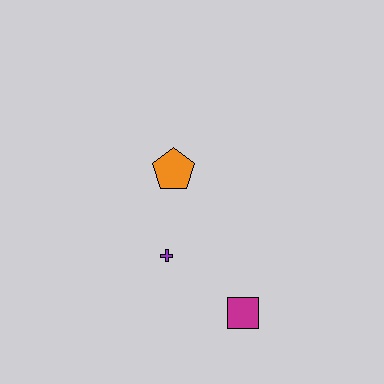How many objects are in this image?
There are 3 objects.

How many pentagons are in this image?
There is 1 pentagon.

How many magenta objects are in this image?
There is 1 magenta object.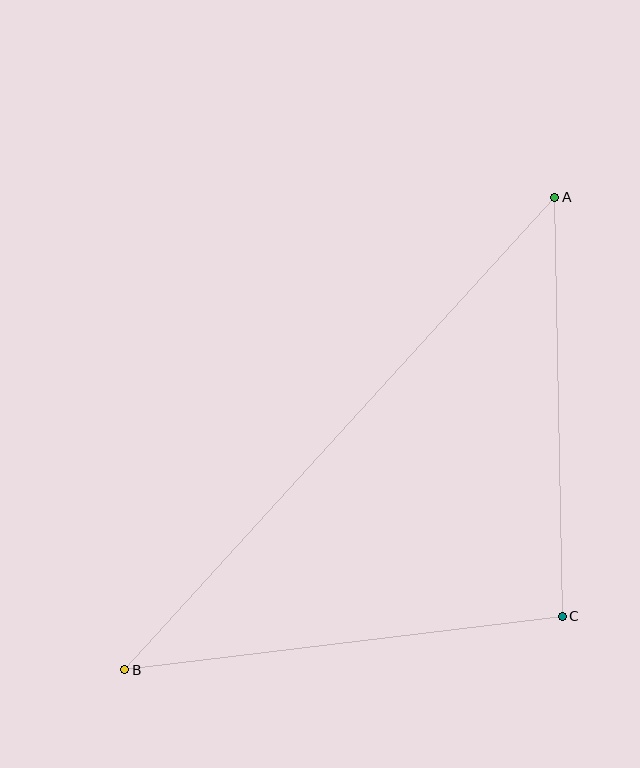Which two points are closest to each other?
Points A and C are closest to each other.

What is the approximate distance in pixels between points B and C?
The distance between B and C is approximately 441 pixels.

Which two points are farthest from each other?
Points A and B are farthest from each other.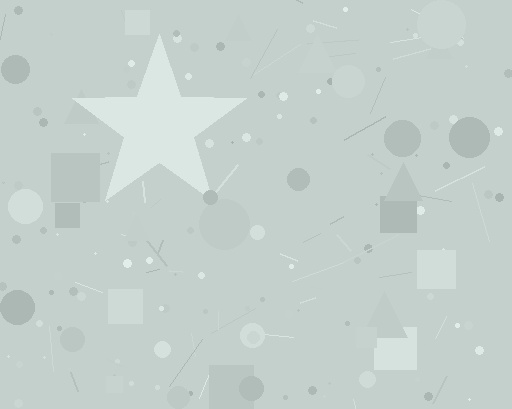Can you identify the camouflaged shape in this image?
The camouflaged shape is a star.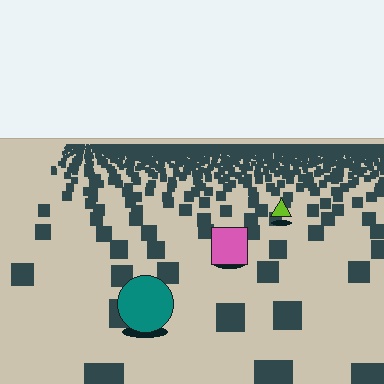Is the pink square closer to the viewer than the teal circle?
No. The teal circle is closer — you can tell from the texture gradient: the ground texture is coarser near it.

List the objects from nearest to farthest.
From nearest to farthest: the teal circle, the pink square, the lime triangle.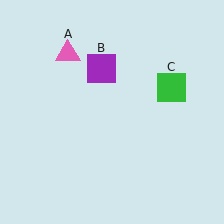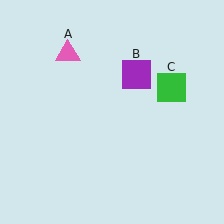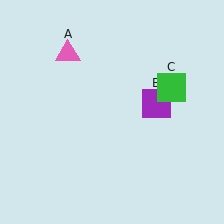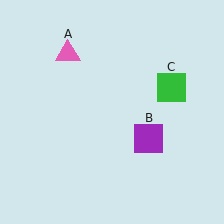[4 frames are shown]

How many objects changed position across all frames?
1 object changed position: purple square (object B).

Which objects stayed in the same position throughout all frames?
Pink triangle (object A) and green square (object C) remained stationary.